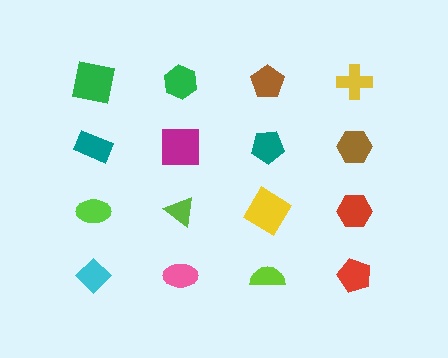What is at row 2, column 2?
A magenta square.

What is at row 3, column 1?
A lime ellipse.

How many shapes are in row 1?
4 shapes.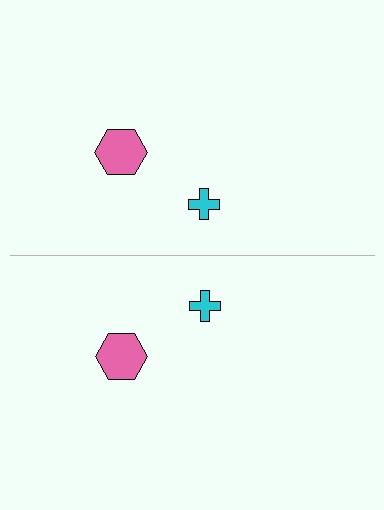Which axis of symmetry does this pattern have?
The pattern has a horizontal axis of symmetry running through the center of the image.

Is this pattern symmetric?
Yes, this pattern has bilateral (reflection) symmetry.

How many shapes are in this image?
There are 4 shapes in this image.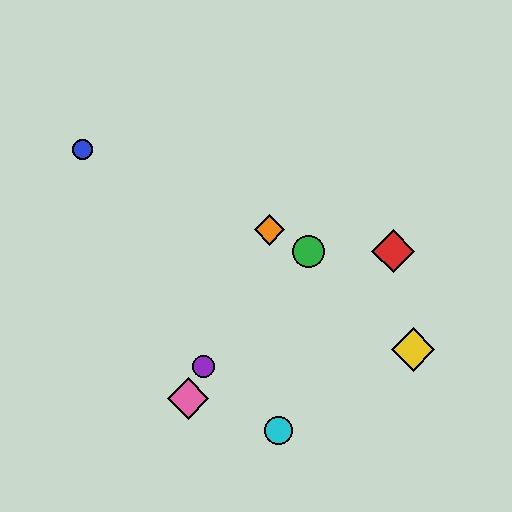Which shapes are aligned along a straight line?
The purple circle, the orange diamond, the pink diamond are aligned along a straight line.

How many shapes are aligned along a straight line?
3 shapes (the purple circle, the orange diamond, the pink diamond) are aligned along a straight line.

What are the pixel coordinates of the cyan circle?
The cyan circle is at (278, 430).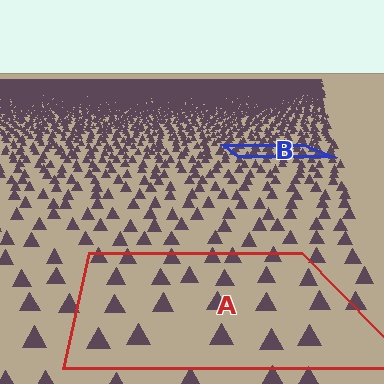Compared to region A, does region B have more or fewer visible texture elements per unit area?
Region B has more texture elements per unit area — they are packed more densely because it is farther away.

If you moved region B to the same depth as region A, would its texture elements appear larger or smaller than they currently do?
They would appear larger. At a closer depth, the same texture elements are projected at a bigger on-screen size.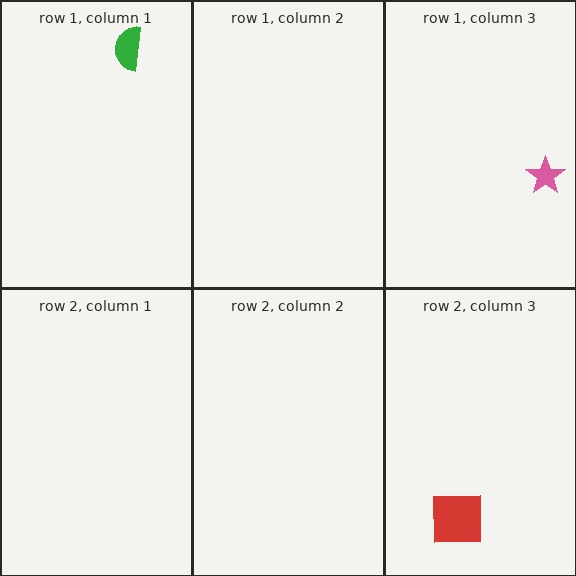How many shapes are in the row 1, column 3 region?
1.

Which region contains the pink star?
The row 1, column 3 region.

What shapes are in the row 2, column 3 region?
The red square.